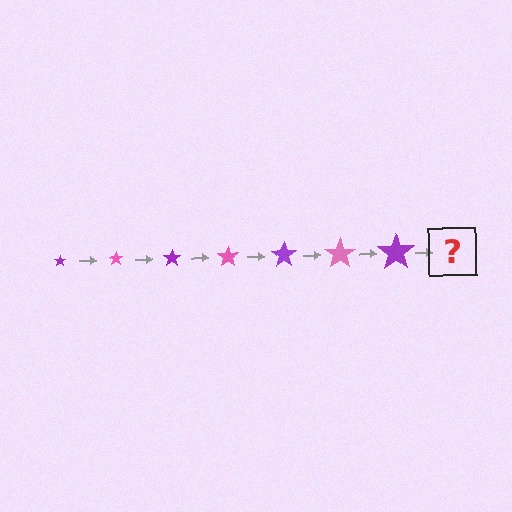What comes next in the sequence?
The next element should be a pink star, larger than the previous one.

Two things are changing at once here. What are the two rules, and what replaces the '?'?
The two rules are that the star grows larger each step and the color cycles through purple and pink. The '?' should be a pink star, larger than the previous one.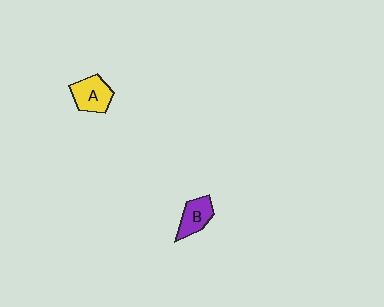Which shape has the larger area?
Shape A (yellow).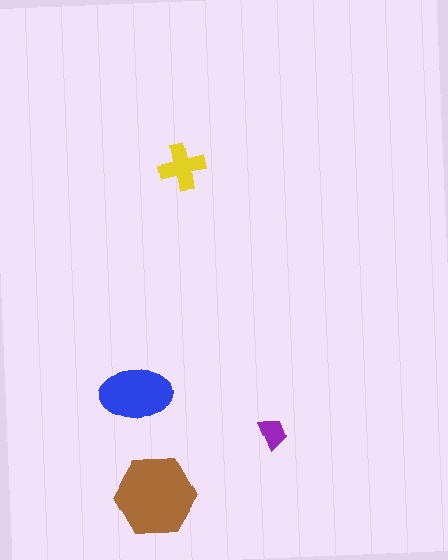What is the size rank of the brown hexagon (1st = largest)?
1st.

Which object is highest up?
The yellow cross is topmost.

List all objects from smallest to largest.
The purple trapezoid, the yellow cross, the blue ellipse, the brown hexagon.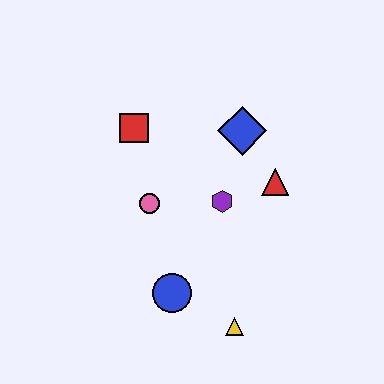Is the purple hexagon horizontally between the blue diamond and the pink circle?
Yes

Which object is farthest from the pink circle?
The yellow triangle is farthest from the pink circle.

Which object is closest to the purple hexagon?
The red triangle is closest to the purple hexagon.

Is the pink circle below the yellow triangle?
No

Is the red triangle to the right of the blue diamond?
Yes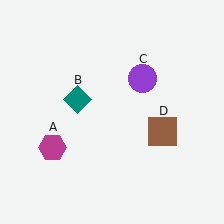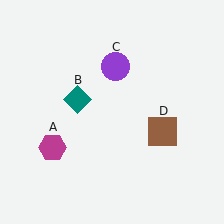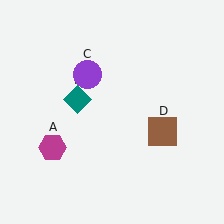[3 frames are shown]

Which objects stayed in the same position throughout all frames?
Magenta hexagon (object A) and teal diamond (object B) and brown square (object D) remained stationary.